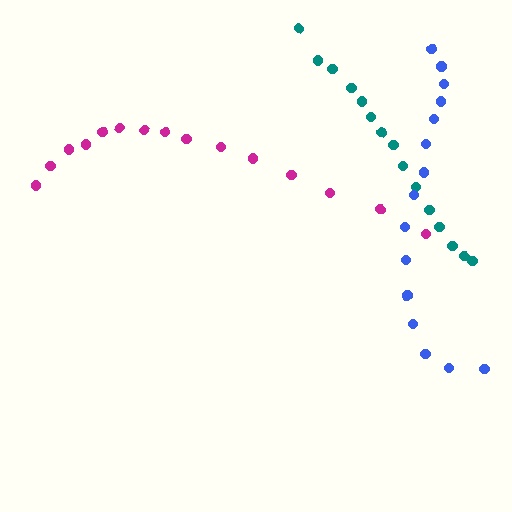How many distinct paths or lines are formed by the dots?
There are 3 distinct paths.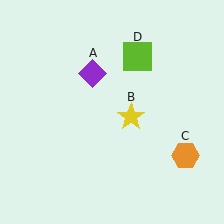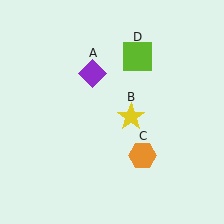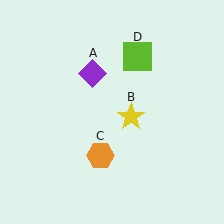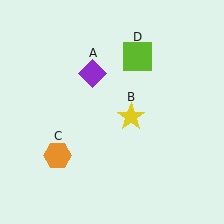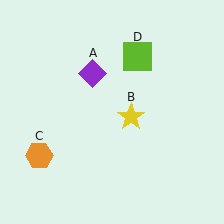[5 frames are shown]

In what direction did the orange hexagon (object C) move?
The orange hexagon (object C) moved left.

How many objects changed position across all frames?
1 object changed position: orange hexagon (object C).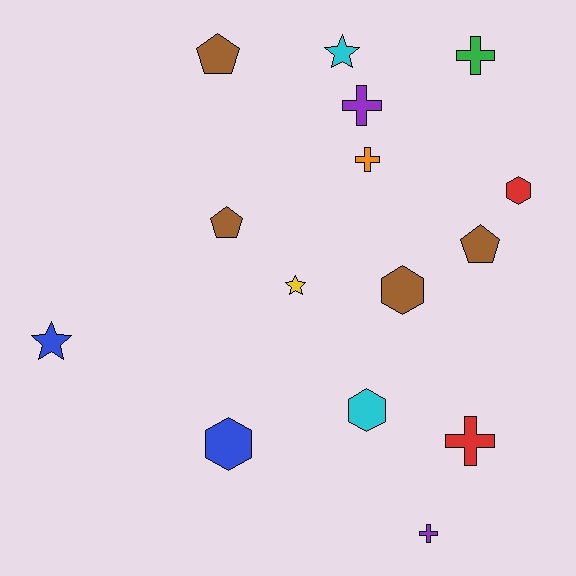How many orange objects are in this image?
There is 1 orange object.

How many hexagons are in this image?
There are 4 hexagons.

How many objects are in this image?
There are 15 objects.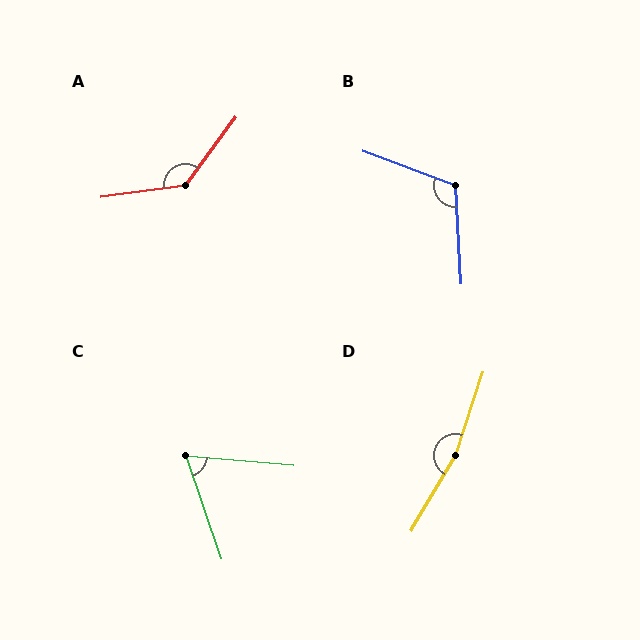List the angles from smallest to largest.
C (66°), B (113°), A (134°), D (167°).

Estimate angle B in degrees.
Approximately 113 degrees.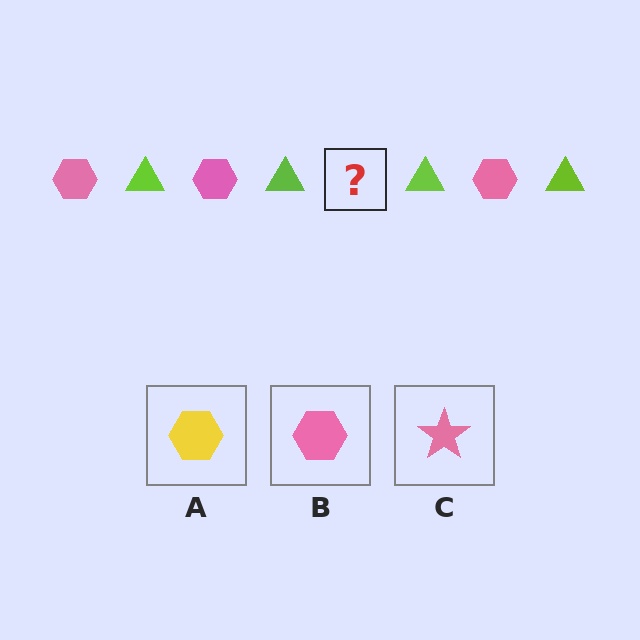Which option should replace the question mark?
Option B.